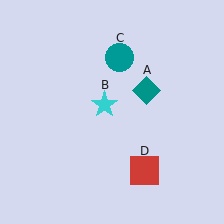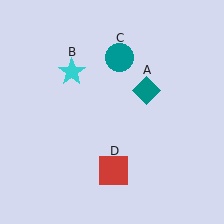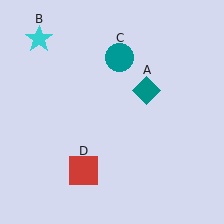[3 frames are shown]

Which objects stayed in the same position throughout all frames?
Teal diamond (object A) and teal circle (object C) remained stationary.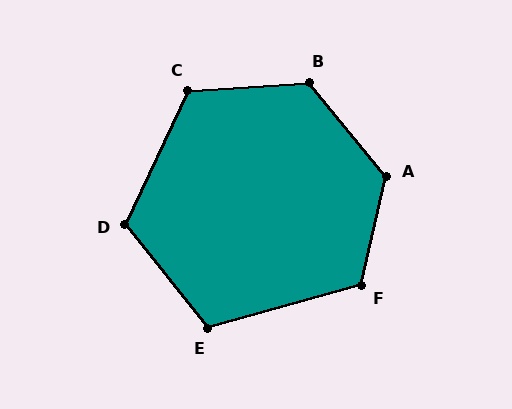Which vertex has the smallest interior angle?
E, at approximately 113 degrees.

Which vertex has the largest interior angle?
A, at approximately 128 degrees.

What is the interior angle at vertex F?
Approximately 118 degrees (obtuse).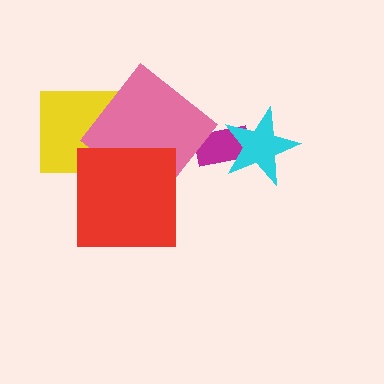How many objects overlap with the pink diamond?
2 objects overlap with the pink diamond.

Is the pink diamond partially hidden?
Yes, it is partially covered by another shape.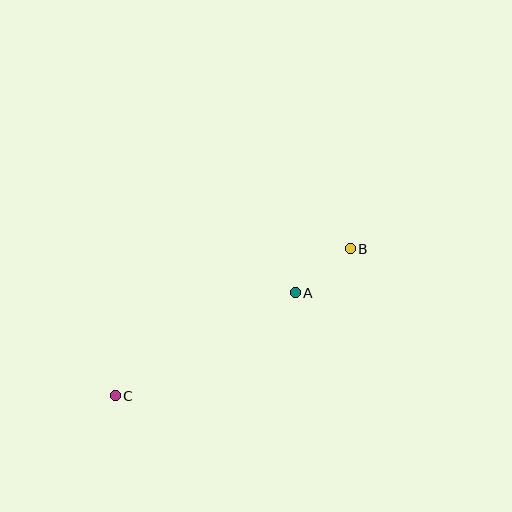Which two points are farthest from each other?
Points B and C are farthest from each other.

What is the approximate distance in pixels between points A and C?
The distance between A and C is approximately 207 pixels.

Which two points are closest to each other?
Points A and B are closest to each other.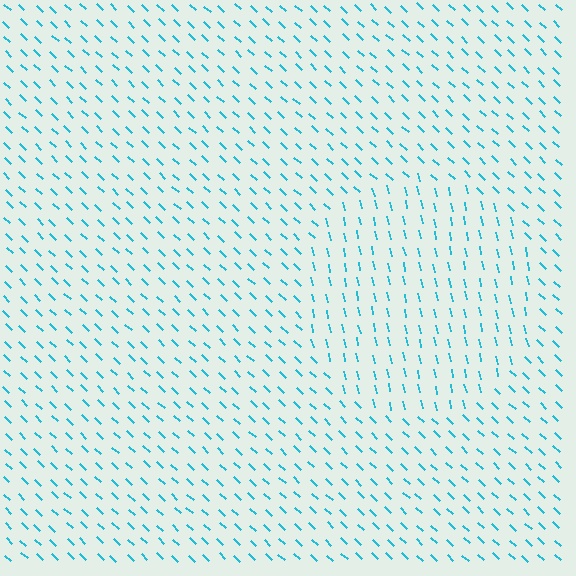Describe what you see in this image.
The image is filled with small cyan line segments. A circle region in the image has lines oriented differently from the surrounding lines, creating a visible texture boundary.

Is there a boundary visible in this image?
Yes, there is a texture boundary formed by a change in line orientation.